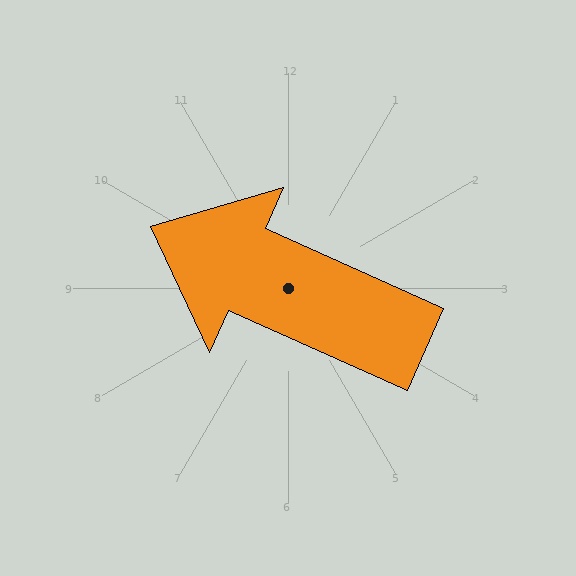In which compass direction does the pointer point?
Northwest.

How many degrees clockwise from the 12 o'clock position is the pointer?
Approximately 294 degrees.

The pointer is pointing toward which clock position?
Roughly 10 o'clock.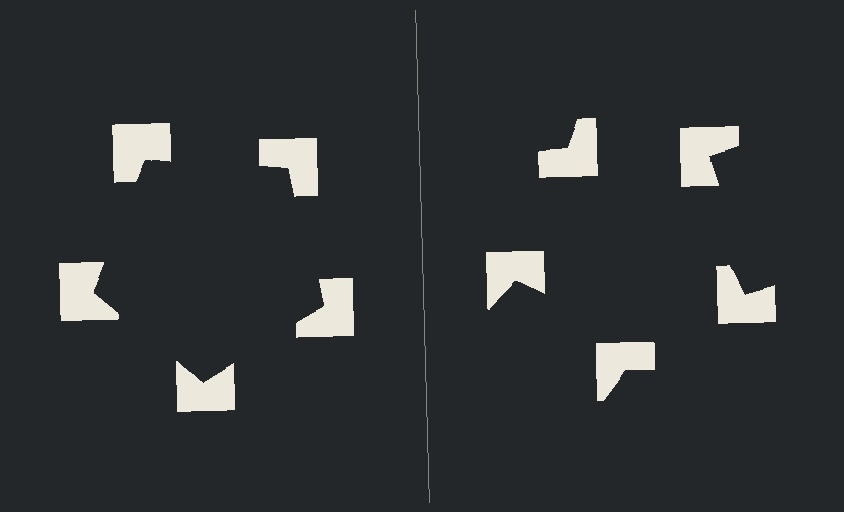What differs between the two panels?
The notched squares are positioned identically on both sides; only the wedge orientations differ. On the left they align to a pentagon; on the right they are misaligned.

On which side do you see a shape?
An illusory pentagon appears on the left side. On the right side the wedge cuts are rotated, so no coherent shape forms.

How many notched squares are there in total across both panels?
10 — 5 on each side.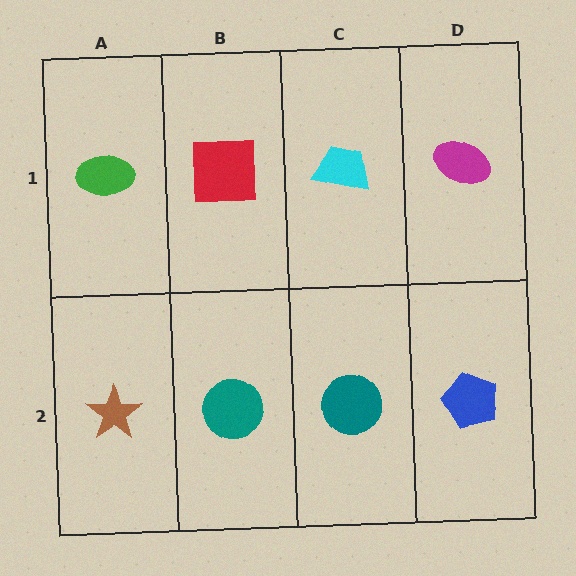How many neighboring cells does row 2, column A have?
2.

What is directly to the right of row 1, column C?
A magenta ellipse.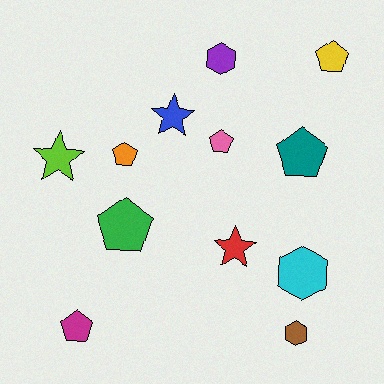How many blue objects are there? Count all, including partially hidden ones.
There is 1 blue object.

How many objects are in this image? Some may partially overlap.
There are 12 objects.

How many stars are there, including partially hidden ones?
There are 3 stars.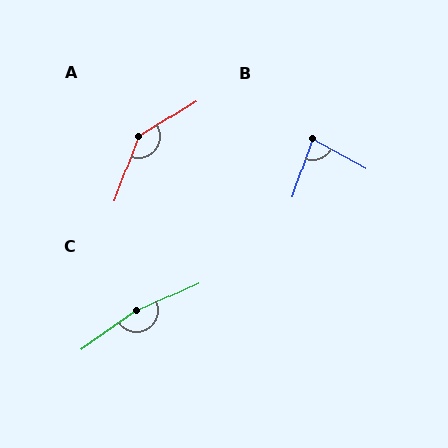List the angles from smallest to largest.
B (80°), A (141°), C (169°).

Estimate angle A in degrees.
Approximately 141 degrees.